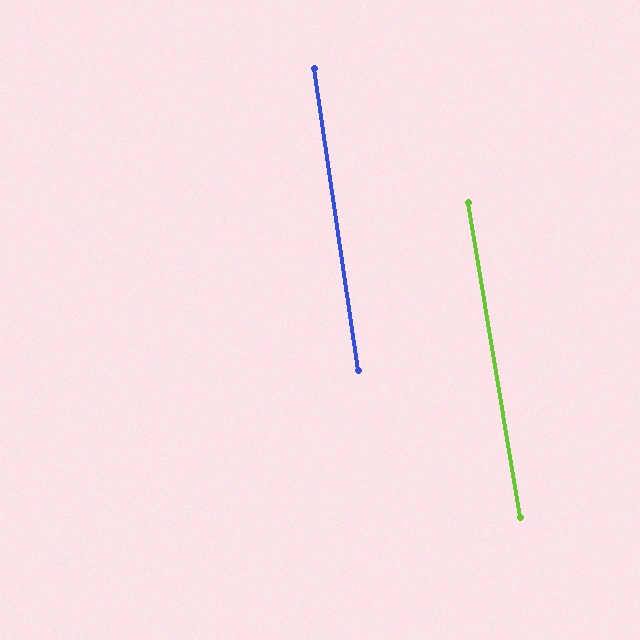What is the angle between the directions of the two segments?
Approximately 1 degree.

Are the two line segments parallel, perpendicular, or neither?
Parallel — their directions differ by only 1.1°.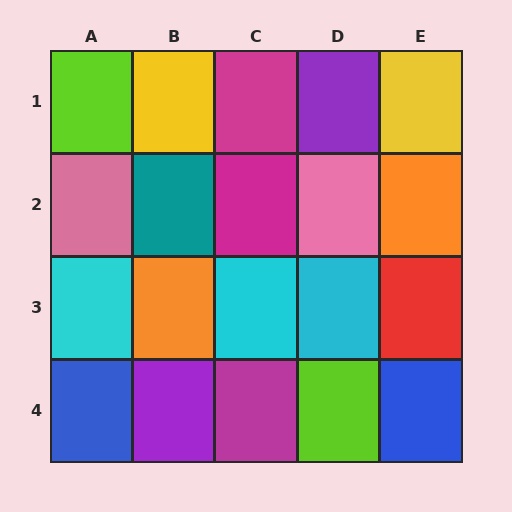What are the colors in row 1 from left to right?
Lime, yellow, magenta, purple, yellow.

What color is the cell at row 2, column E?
Orange.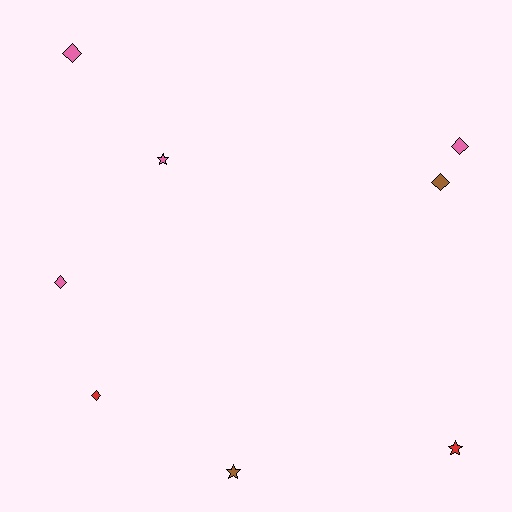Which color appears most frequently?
Pink, with 4 objects.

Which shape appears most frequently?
Diamond, with 5 objects.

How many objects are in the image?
There are 8 objects.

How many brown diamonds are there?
There is 1 brown diamond.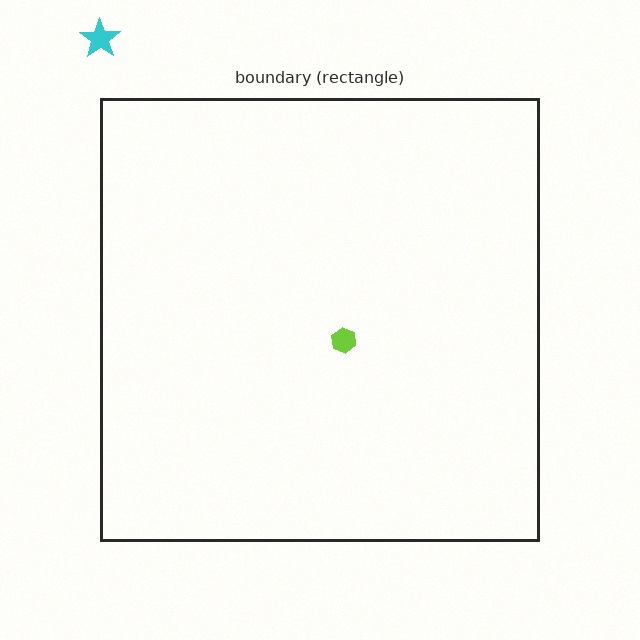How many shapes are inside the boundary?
1 inside, 1 outside.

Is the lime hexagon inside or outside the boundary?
Inside.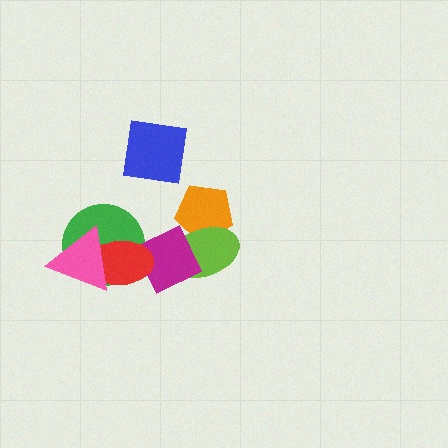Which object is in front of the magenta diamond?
The red ellipse is in front of the magenta diamond.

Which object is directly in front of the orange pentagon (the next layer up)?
The lime ellipse is directly in front of the orange pentagon.